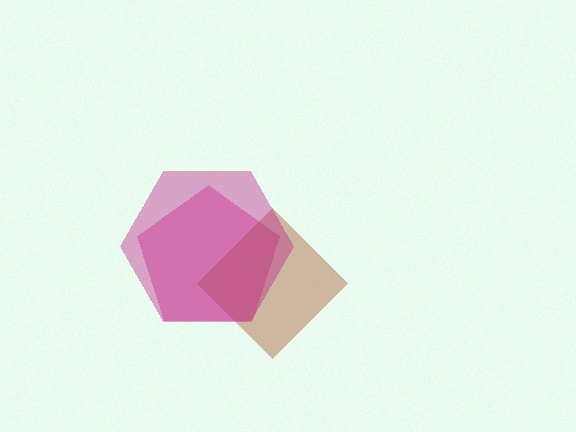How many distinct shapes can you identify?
There are 3 distinct shapes: a pink pentagon, a brown diamond, a magenta hexagon.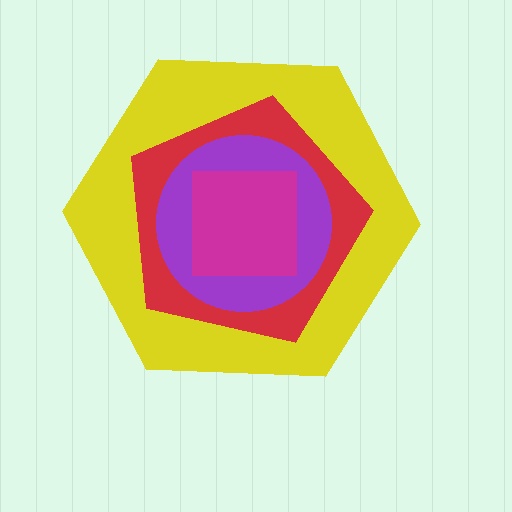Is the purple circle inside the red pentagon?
Yes.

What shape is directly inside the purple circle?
The magenta square.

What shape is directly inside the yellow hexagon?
The red pentagon.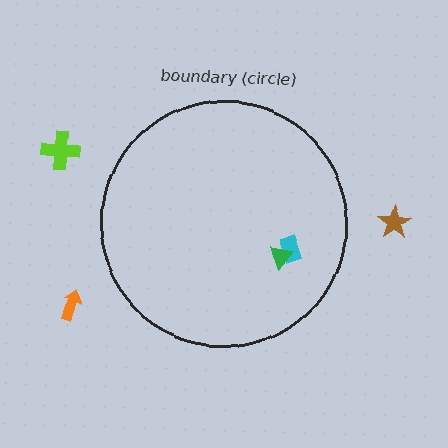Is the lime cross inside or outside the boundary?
Outside.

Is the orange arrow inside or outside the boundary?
Outside.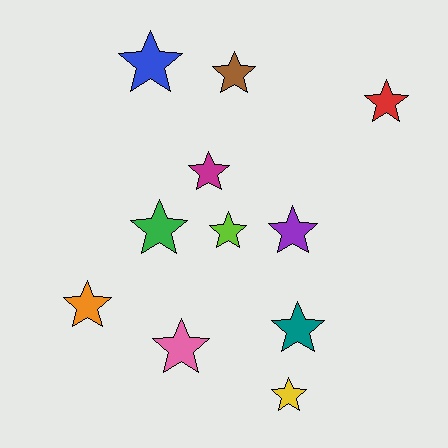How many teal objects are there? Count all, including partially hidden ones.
There is 1 teal object.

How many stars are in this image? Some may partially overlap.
There are 11 stars.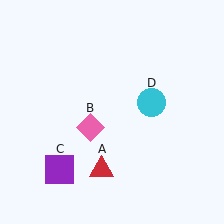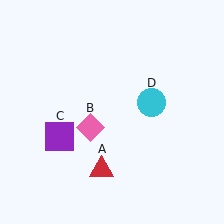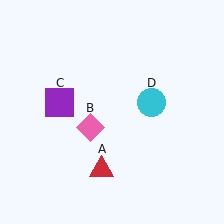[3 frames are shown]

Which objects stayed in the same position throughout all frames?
Red triangle (object A) and pink diamond (object B) and cyan circle (object D) remained stationary.